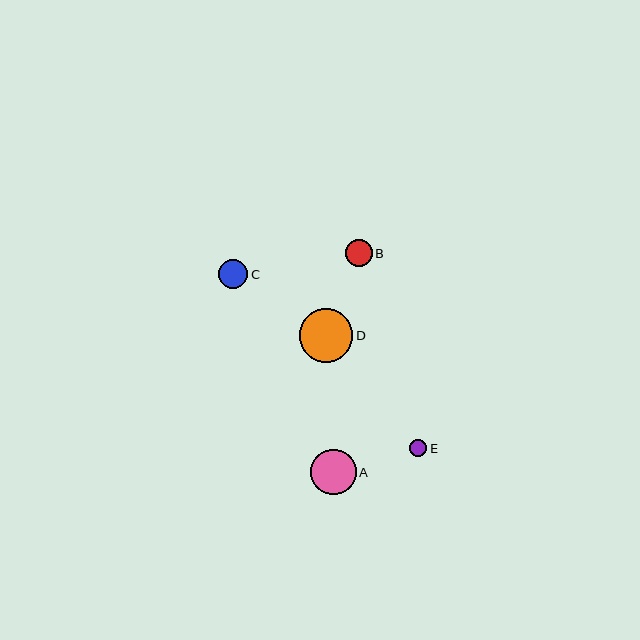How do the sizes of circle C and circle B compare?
Circle C and circle B are approximately the same size.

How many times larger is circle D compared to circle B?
Circle D is approximately 2.0 times the size of circle B.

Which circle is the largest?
Circle D is the largest with a size of approximately 54 pixels.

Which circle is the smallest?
Circle E is the smallest with a size of approximately 17 pixels.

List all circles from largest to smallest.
From largest to smallest: D, A, C, B, E.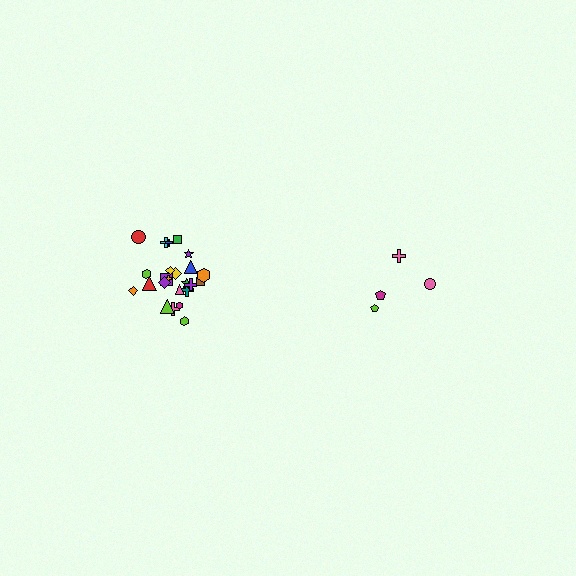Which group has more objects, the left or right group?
The left group.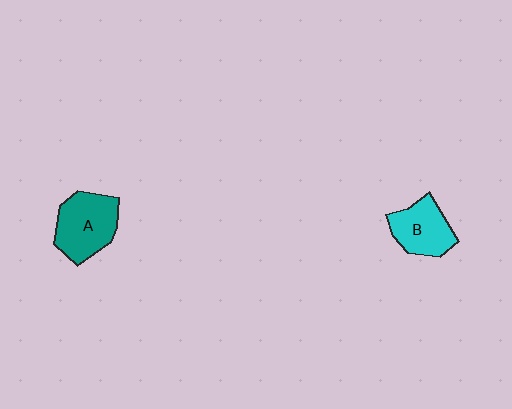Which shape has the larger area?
Shape A (teal).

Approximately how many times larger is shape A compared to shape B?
Approximately 1.2 times.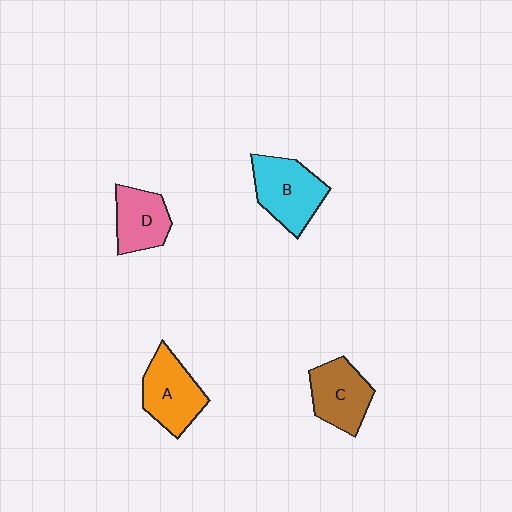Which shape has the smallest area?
Shape D (pink).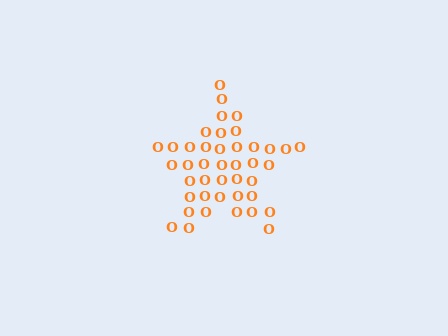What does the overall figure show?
The overall figure shows a star.